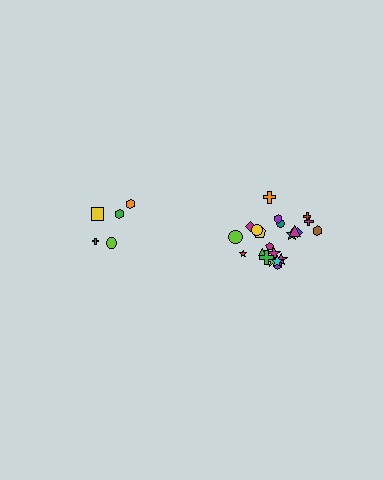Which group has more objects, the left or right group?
The right group.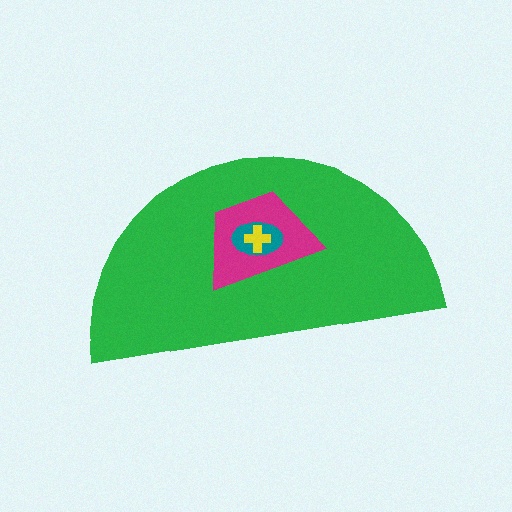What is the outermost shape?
The green semicircle.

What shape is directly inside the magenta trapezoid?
The teal ellipse.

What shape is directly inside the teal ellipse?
The yellow cross.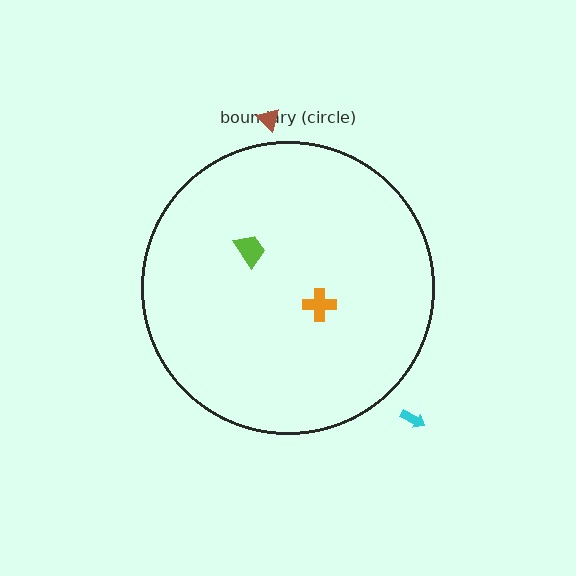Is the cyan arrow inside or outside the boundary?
Outside.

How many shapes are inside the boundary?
2 inside, 2 outside.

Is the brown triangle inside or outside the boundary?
Outside.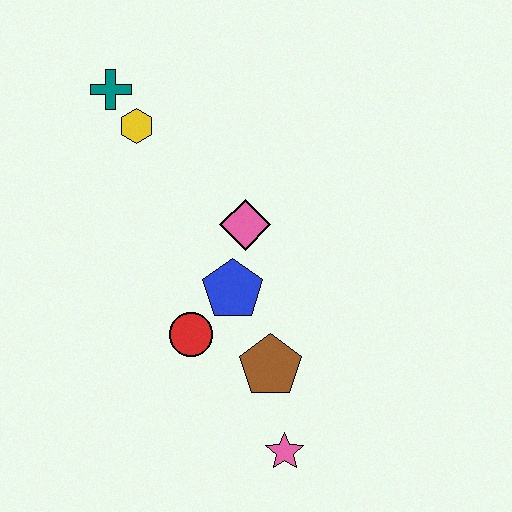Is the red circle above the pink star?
Yes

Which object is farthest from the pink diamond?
The pink star is farthest from the pink diamond.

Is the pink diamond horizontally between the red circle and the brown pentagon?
Yes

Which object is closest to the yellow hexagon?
The teal cross is closest to the yellow hexagon.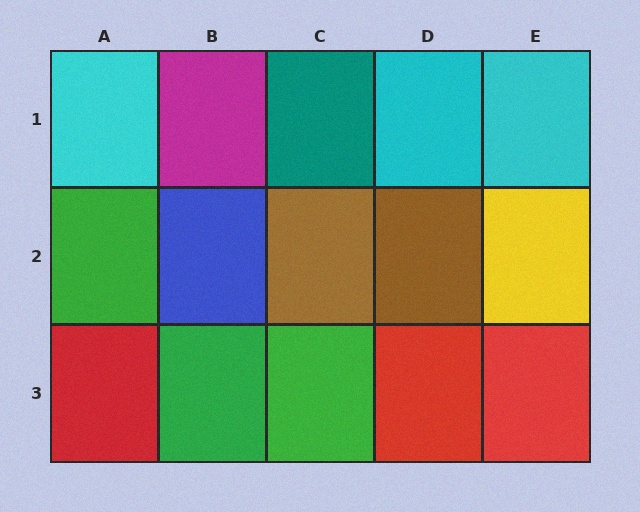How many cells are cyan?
3 cells are cyan.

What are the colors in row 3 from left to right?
Red, green, green, red, red.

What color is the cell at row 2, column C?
Brown.